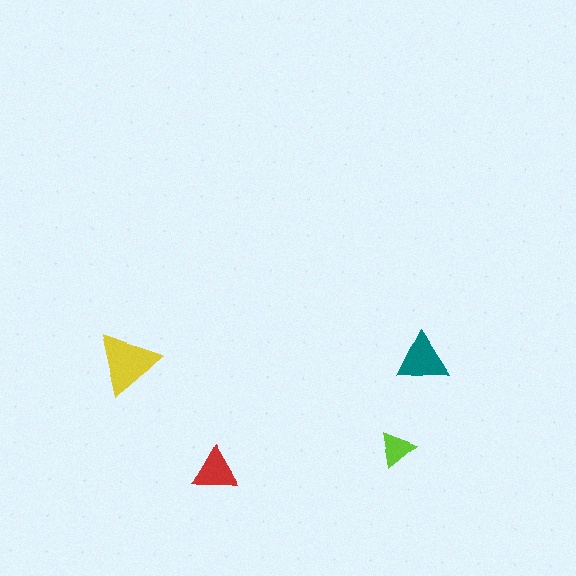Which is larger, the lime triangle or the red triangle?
The red one.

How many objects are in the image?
There are 4 objects in the image.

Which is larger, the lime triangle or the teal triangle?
The teal one.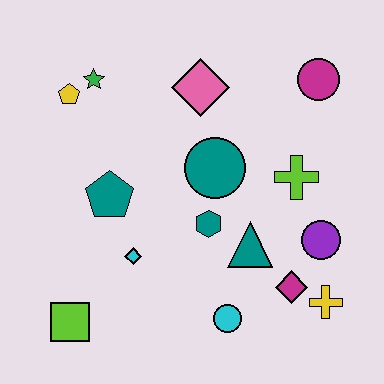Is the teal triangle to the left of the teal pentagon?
No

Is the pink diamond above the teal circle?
Yes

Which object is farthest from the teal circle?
The lime square is farthest from the teal circle.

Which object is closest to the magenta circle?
The lime cross is closest to the magenta circle.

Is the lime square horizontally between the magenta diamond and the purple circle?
No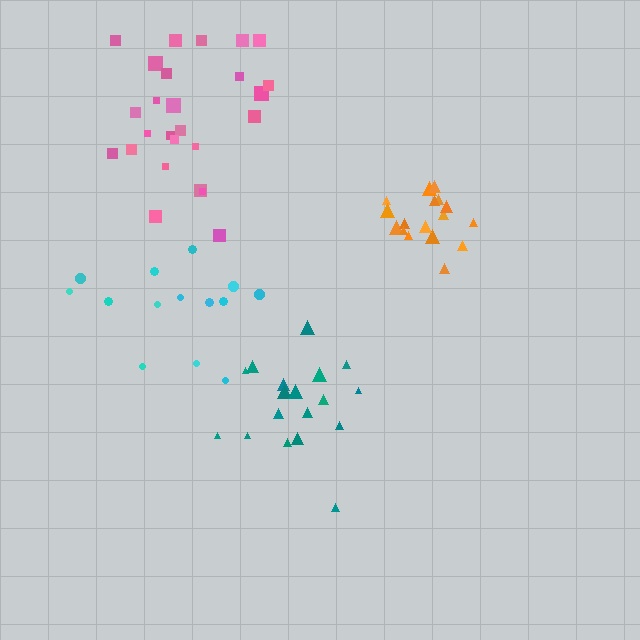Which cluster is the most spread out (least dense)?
Pink.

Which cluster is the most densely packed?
Orange.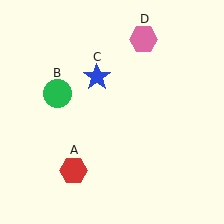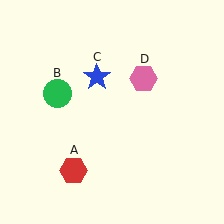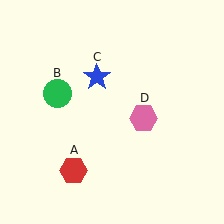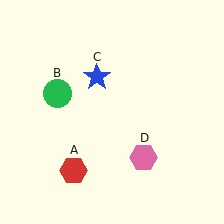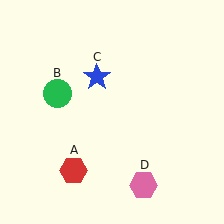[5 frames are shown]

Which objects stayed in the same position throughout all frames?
Red hexagon (object A) and green circle (object B) and blue star (object C) remained stationary.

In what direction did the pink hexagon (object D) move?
The pink hexagon (object D) moved down.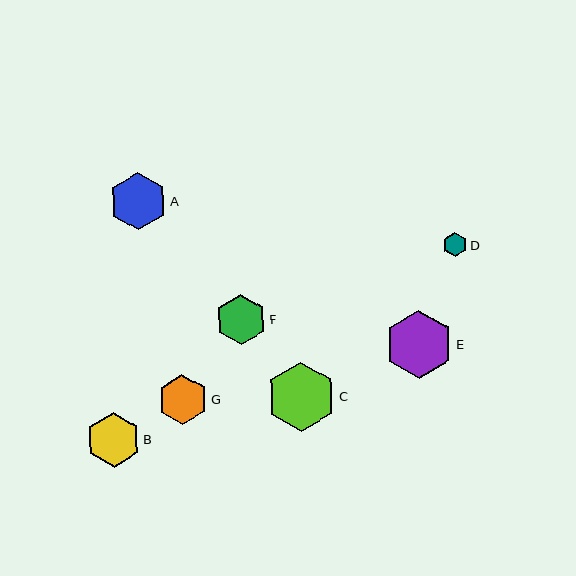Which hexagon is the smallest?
Hexagon D is the smallest with a size of approximately 24 pixels.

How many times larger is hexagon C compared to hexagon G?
Hexagon C is approximately 1.4 times the size of hexagon G.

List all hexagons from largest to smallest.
From largest to smallest: C, E, A, B, F, G, D.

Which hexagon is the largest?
Hexagon C is the largest with a size of approximately 69 pixels.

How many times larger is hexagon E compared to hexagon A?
Hexagon E is approximately 1.2 times the size of hexagon A.